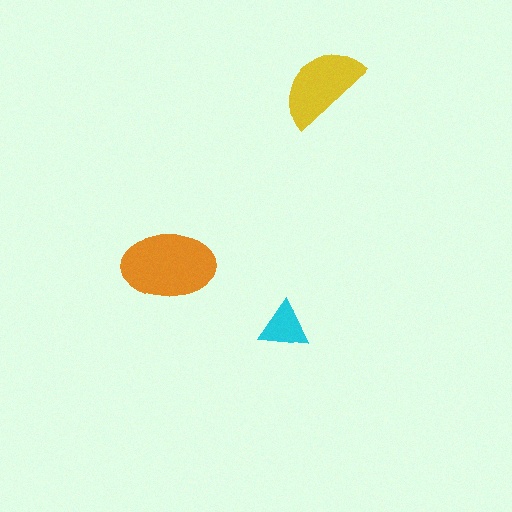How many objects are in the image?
There are 3 objects in the image.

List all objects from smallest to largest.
The cyan triangle, the yellow semicircle, the orange ellipse.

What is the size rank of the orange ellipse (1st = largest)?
1st.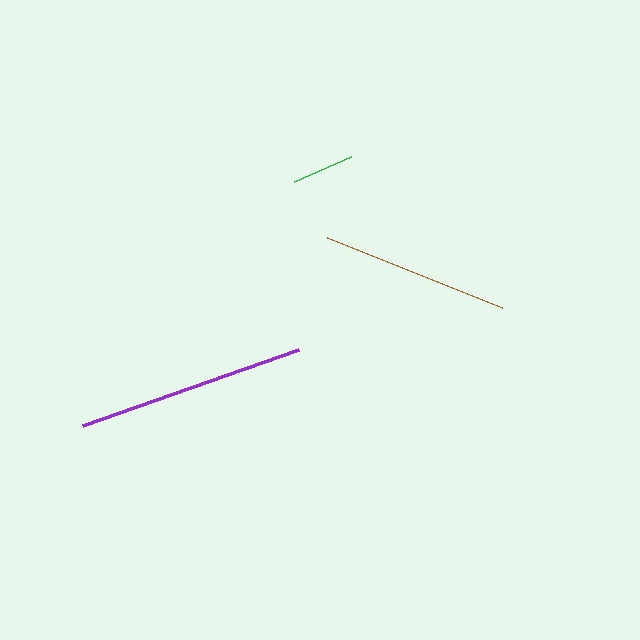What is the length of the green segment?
The green segment is approximately 63 pixels long.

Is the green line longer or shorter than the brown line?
The brown line is longer than the green line.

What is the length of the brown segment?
The brown segment is approximately 189 pixels long.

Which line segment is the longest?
The purple line is the longest at approximately 230 pixels.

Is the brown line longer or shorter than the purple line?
The purple line is longer than the brown line.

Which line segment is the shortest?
The green line is the shortest at approximately 63 pixels.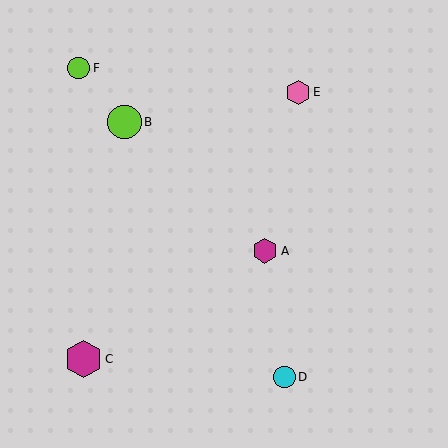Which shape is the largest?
The magenta hexagon (labeled C) is the largest.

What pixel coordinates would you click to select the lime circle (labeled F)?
Click at (79, 68) to select the lime circle F.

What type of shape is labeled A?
Shape A is a magenta hexagon.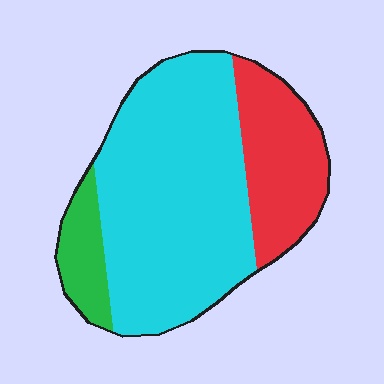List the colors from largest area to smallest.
From largest to smallest: cyan, red, green.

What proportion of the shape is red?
Red covers roughly 25% of the shape.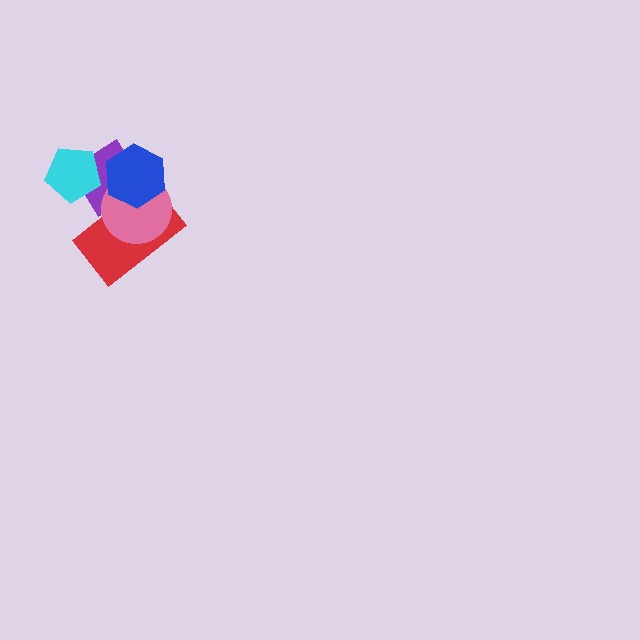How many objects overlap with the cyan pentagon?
1 object overlaps with the cyan pentagon.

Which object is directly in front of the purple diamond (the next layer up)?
The cyan pentagon is directly in front of the purple diamond.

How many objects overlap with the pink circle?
3 objects overlap with the pink circle.